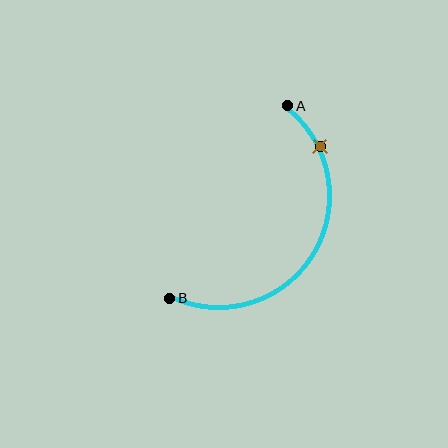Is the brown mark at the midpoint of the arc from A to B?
No. The brown mark lies on the arc but is closer to endpoint A. The arc midpoint would be at the point on the curve equidistant along the arc from both A and B.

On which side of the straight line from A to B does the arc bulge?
The arc bulges to the right of the straight line connecting A and B.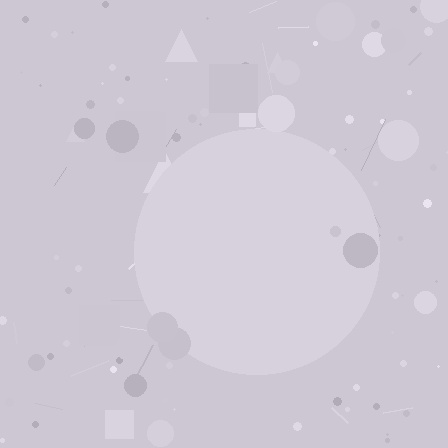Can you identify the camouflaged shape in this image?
The camouflaged shape is a circle.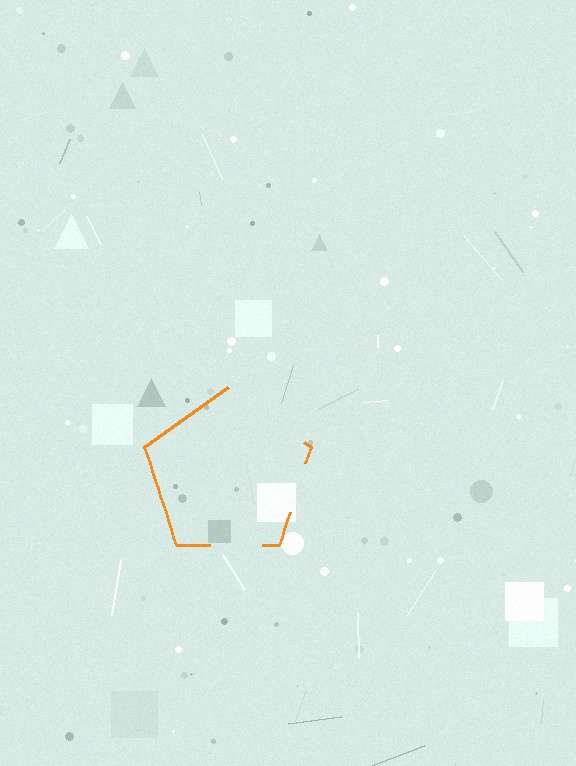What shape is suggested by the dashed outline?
The dashed outline suggests a pentagon.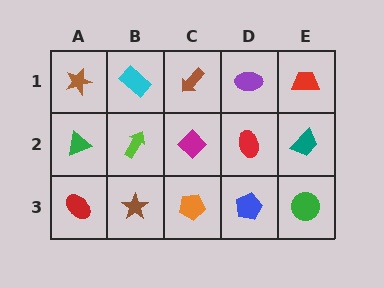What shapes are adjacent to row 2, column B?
A cyan rectangle (row 1, column B), a brown star (row 3, column B), a green triangle (row 2, column A), a magenta diamond (row 2, column C).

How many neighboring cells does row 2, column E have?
3.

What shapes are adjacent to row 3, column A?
A green triangle (row 2, column A), a brown star (row 3, column B).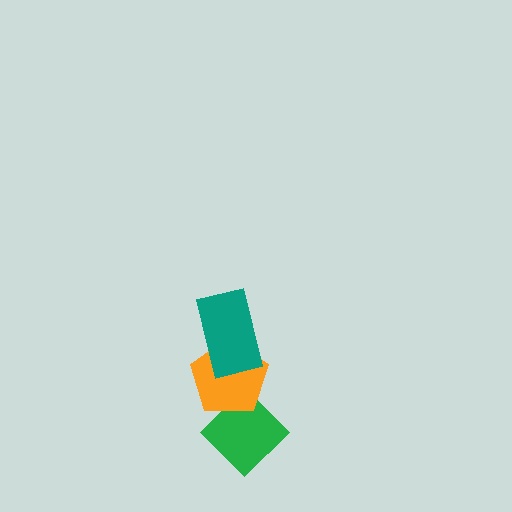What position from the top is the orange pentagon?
The orange pentagon is 2nd from the top.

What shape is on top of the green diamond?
The orange pentagon is on top of the green diamond.